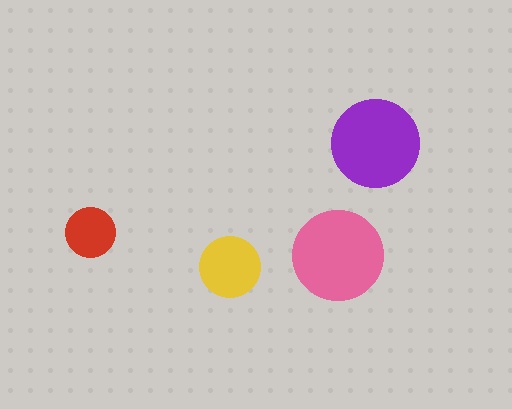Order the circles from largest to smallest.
the pink one, the purple one, the yellow one, the red one.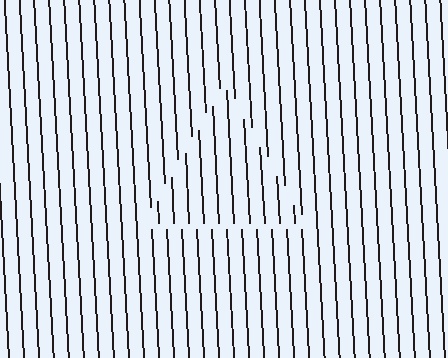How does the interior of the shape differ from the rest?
The interior of the shape contains the same grating, shifted by half a period — the contour is defined by the phase discontinuity where line-ends from the inner and outer gratings abut.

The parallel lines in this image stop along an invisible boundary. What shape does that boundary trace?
An illusory triangle. The interior of the shape contains the same grating, shifted by half a period — the contour is defined by the phase discontinuity where line-ends from the inner and outer gratings abut.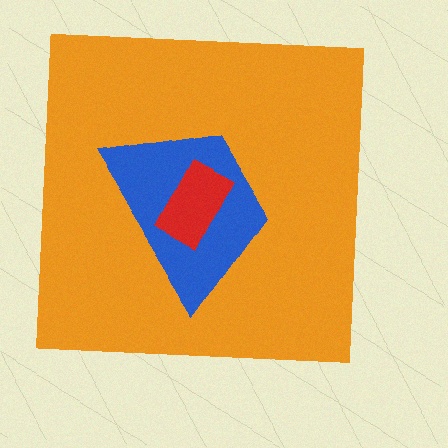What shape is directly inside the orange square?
The blue trapezoid.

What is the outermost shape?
The orange square.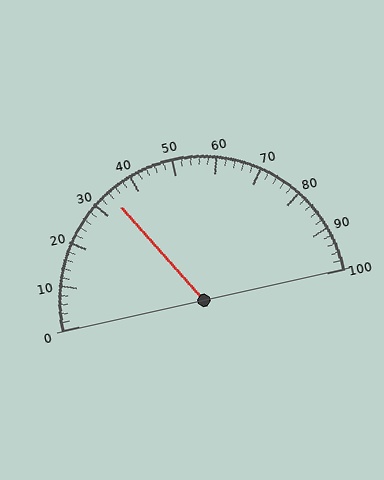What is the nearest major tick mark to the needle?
The nearest major tick mark is 30.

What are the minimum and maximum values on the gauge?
The gauge ranges from 0 to 100.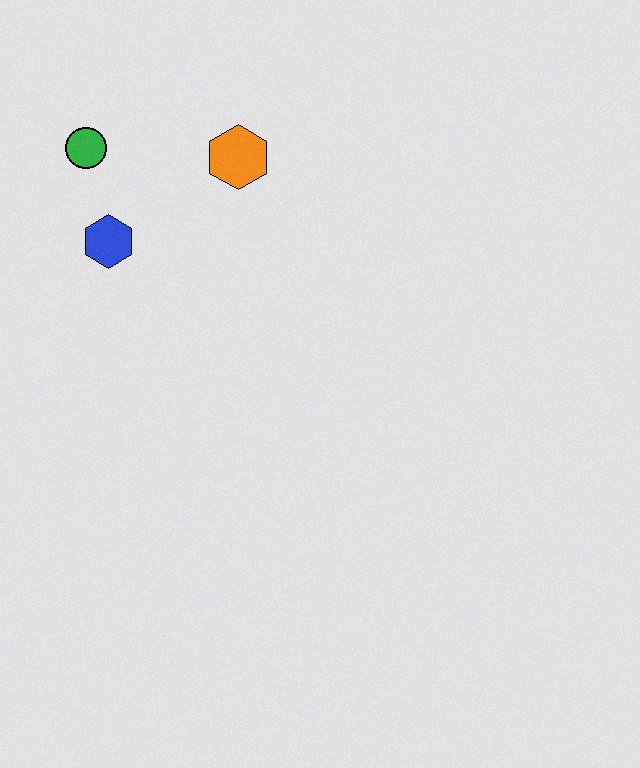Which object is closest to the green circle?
The blue hexagon is closest to the green circle.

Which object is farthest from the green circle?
The orange hexagon is farthest from the green circle.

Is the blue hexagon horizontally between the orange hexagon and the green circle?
Yes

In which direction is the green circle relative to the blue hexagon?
The green circle is above the blue hexagon.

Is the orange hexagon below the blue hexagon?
No